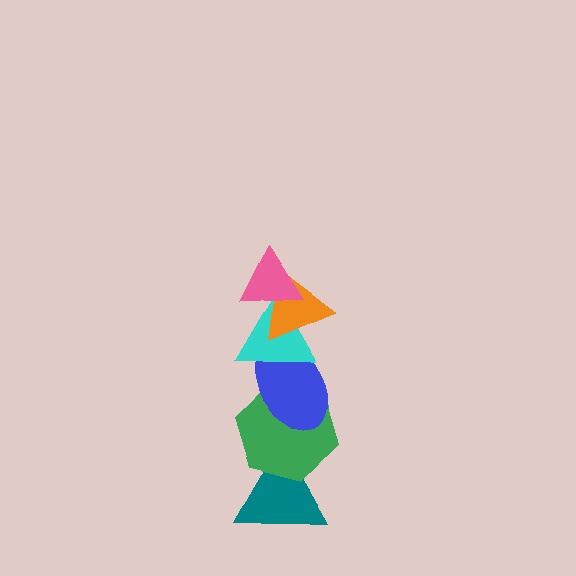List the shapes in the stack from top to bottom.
From top to bottom: the pink triangle, the orange triangle, the cyan triangle, the blue ellipse, the green hexagon, the teal triangle.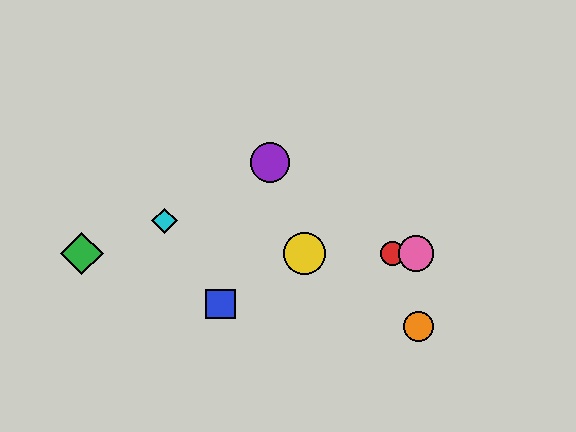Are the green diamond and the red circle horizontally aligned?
Yes, both are at y≈254.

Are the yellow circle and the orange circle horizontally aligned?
No, the yellow circle is at y≈254 and the orange circle is at y≈326.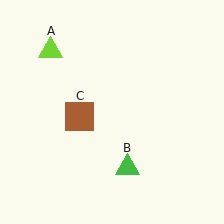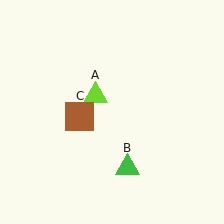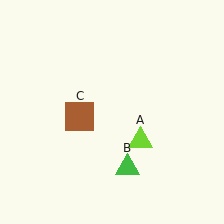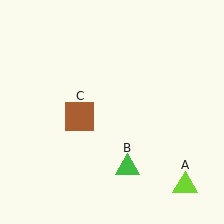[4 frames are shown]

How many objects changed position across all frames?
1 object changed position: lime triangle (object A).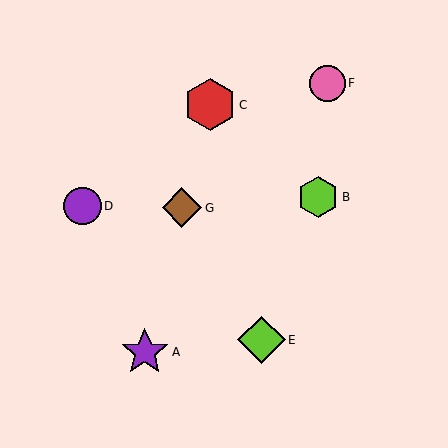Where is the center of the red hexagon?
The center of the red hexagon is at (210, 105).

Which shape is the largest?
The red hexagon (labeled C) is the largest.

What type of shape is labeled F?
Shape F is a pink circle.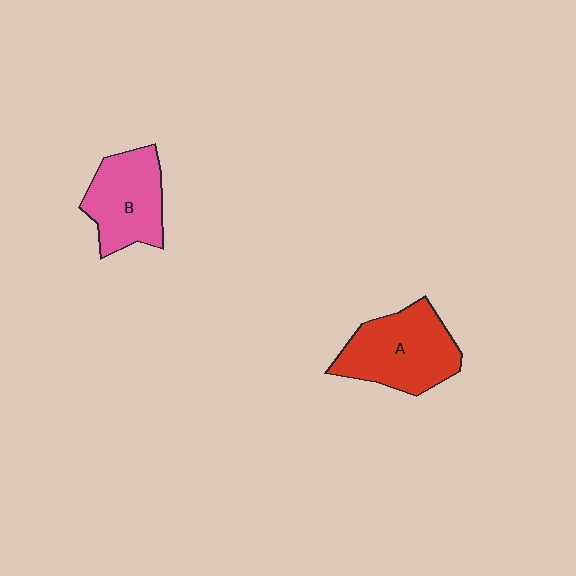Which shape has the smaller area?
Shape B (pink).